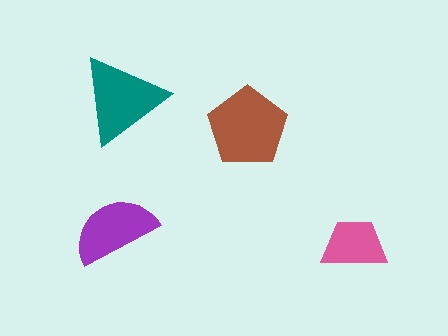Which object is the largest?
The brown pentagon.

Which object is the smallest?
The pink trapezoid.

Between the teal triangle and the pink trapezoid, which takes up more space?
The teal triangle.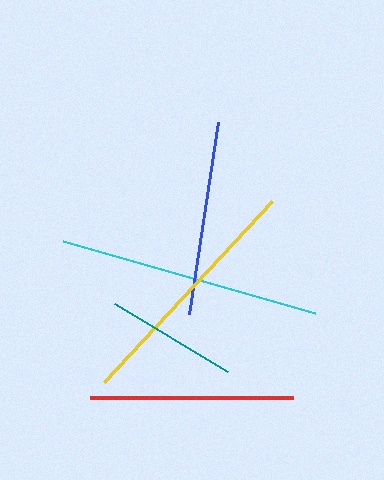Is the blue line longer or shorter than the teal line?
The blue line is longer than the teal line.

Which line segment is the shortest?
The teal line is the shortest at approximately 132 pixels.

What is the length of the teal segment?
The teal segment is approximately 132 pixels long.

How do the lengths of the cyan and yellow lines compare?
The cyan and yellow lines are approximately the same length.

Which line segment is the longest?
The cyan line is the longest at approximately 262 pixels.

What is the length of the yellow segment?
The yellow segment is approximately 247 pixels long.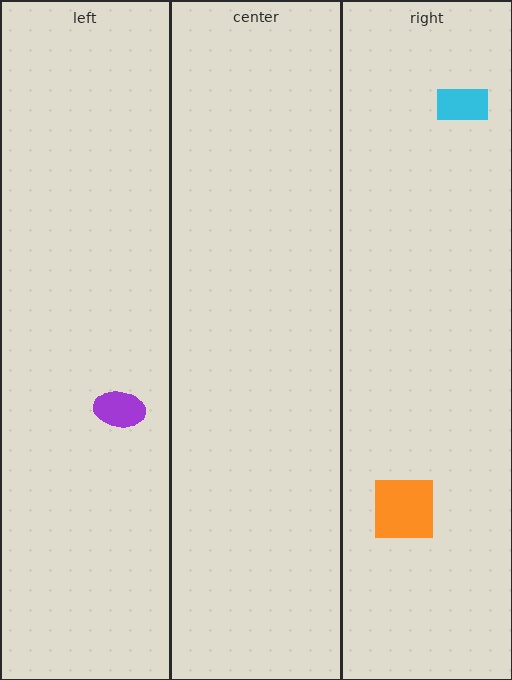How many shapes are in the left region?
1.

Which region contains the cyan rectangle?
The right region.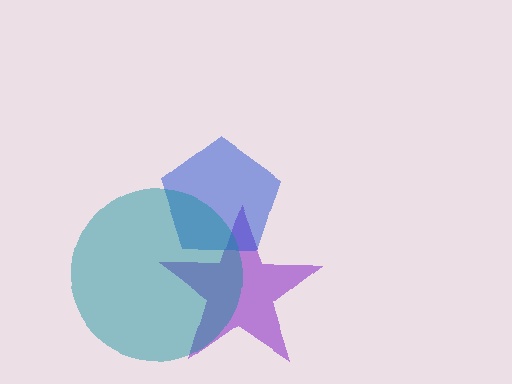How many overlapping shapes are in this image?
There are 3 overlapping shapes in the image.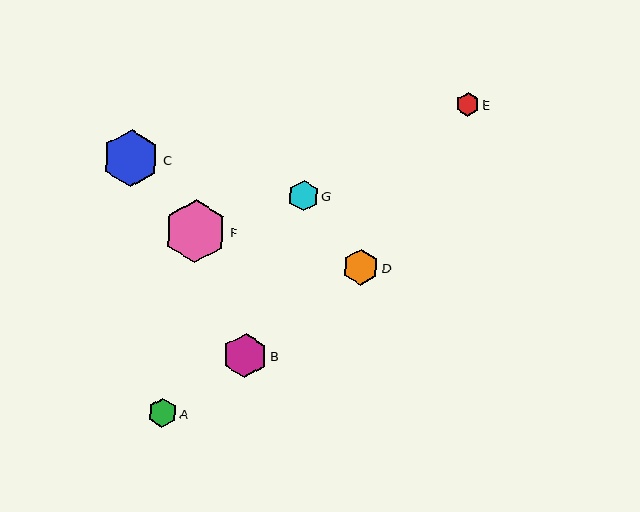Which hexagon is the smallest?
Hexagon E is the smallest with a size of approximately 24 pixels.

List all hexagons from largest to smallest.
From largest to smallest: F, C, B, D, G, A, E.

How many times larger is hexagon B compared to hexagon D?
Hexagon B is approximately 1.2 times the size of hexagon D.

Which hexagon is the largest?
Hexagon F is the largest with a size of approximately 63 pixels.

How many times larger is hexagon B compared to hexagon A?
Hexagon B is approximately 1.5 times the size of hexagon A.